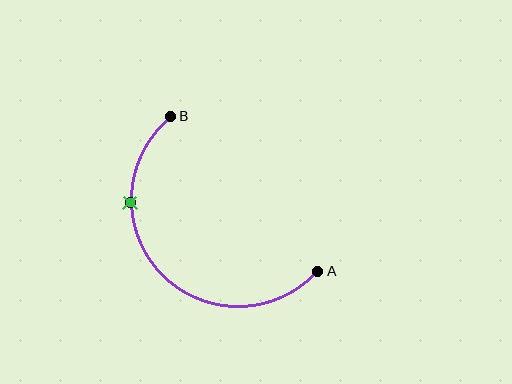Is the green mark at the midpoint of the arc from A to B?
No. The green mark lies on the arc but is closer to endpoint B. The arc midpoint would be at the point on the curve equidistant along the arc from both A and B.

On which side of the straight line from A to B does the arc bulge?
The arc bulges below and to the left of the straight line connecting A and B.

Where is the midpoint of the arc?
The arc midpoint is the point on the curve farthest from the straight line joining A and B. It sits below and to the left of that line.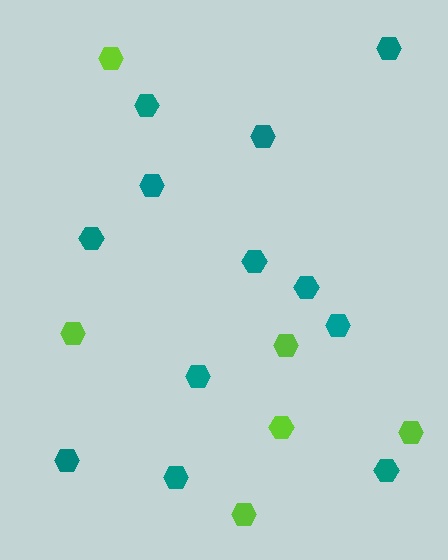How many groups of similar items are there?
There are 2 groups: one group of lime hexagons (6) and one group of teal hexagons (12).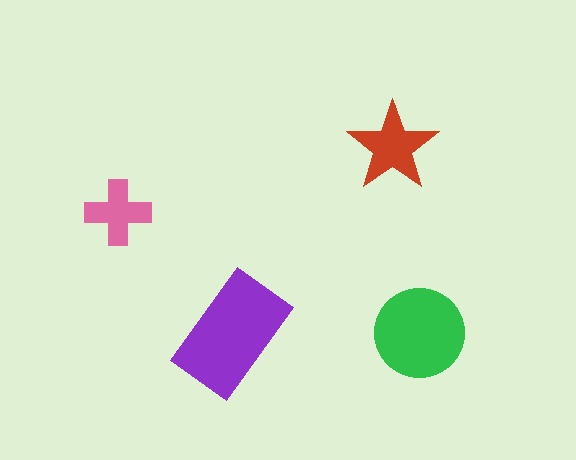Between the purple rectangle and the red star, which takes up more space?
The purple rectangle.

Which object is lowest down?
The purple rectangle is bottommost.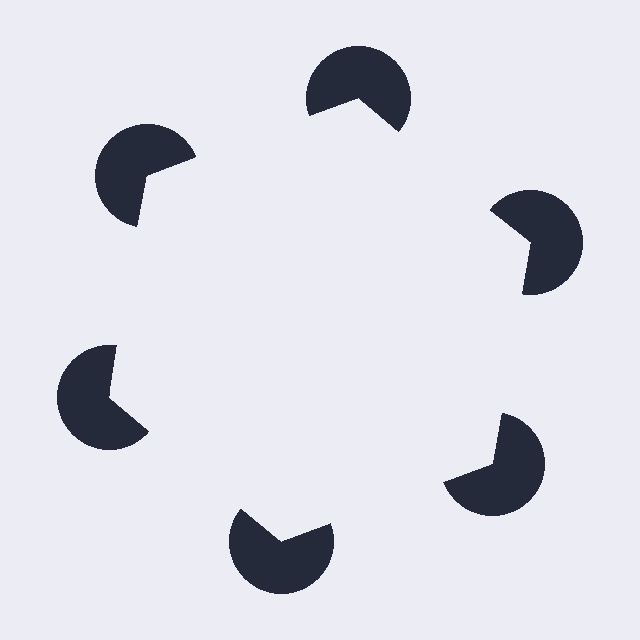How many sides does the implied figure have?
6 sides.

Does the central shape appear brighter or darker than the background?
It typically appears slightly brighter than the background, even though no actual brightness change is drawn.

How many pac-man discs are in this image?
There are 6 — one at each vertex of the illusory hexagon.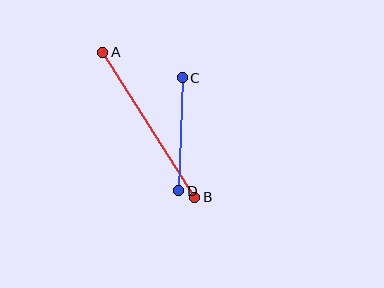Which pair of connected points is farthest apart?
Points A and B are farthest apart.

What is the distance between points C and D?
The distance is approximately 113 pixels.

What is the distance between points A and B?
The distance is approximately 172 pixels.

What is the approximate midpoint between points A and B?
The midpoint is at approximately (149, 125) pixels.